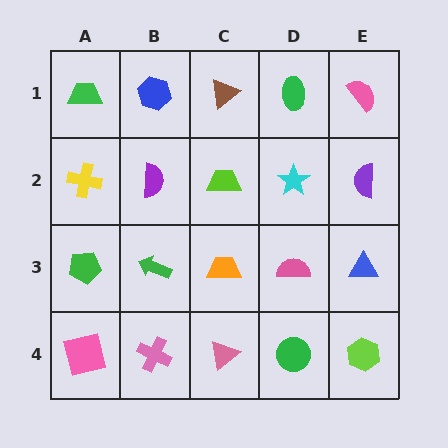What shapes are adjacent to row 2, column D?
A green ellipse (row 1, column D), a pink semicircle (row 3, column D), a lime trapezoid (row 2, column C), a purple semicircle (row 2, column E).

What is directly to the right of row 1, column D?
A pink semicircle.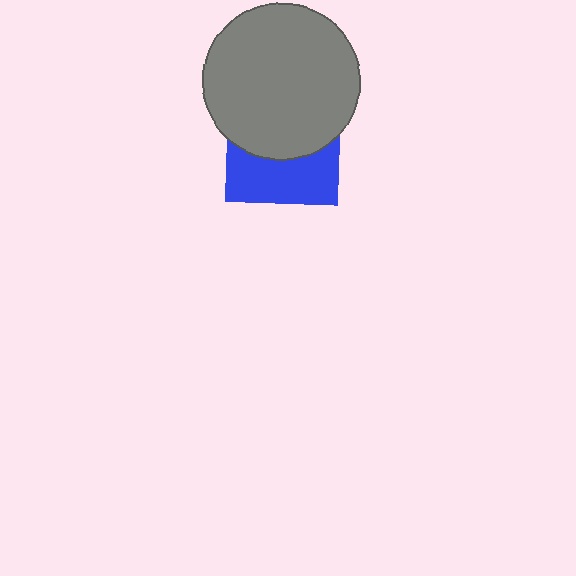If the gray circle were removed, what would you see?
You would see the complete blue square.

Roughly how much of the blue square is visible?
A small part of it is visible (roughly 45%).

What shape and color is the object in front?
The object in front is a gray circle.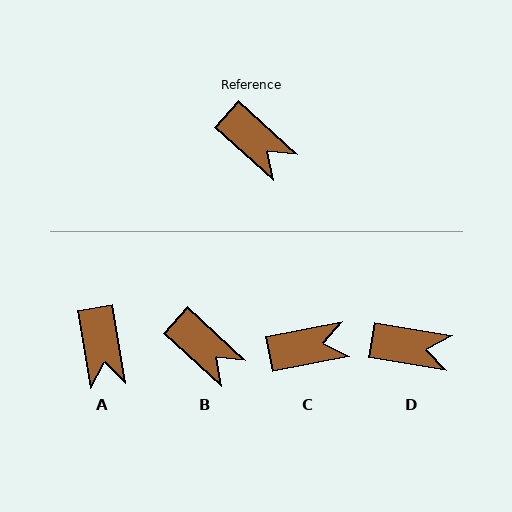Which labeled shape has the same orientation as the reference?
B.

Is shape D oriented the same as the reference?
No, it is off by about 33 degrees.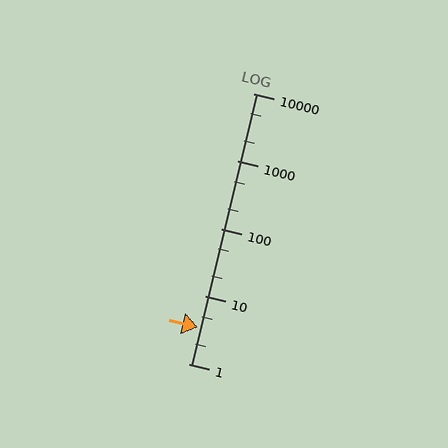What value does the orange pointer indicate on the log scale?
The pointer indicates approximately 3.5.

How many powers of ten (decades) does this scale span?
The scale spans 4 decades, from 1 to 10000.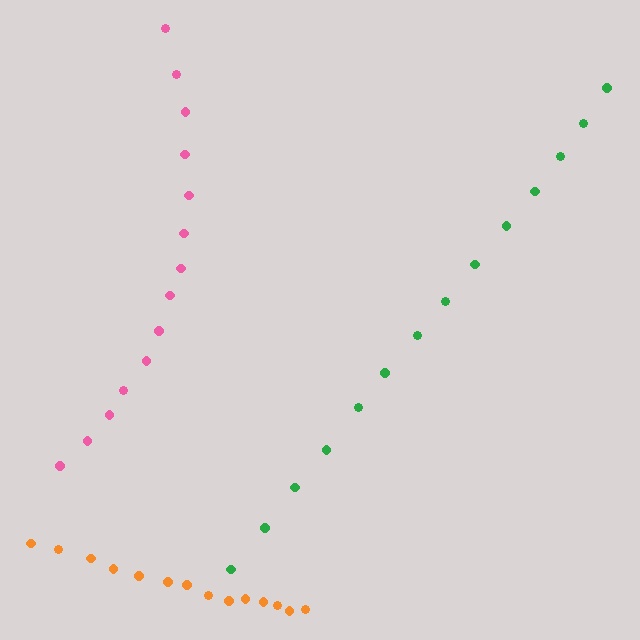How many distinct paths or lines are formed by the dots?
There are 3 distinct paths.